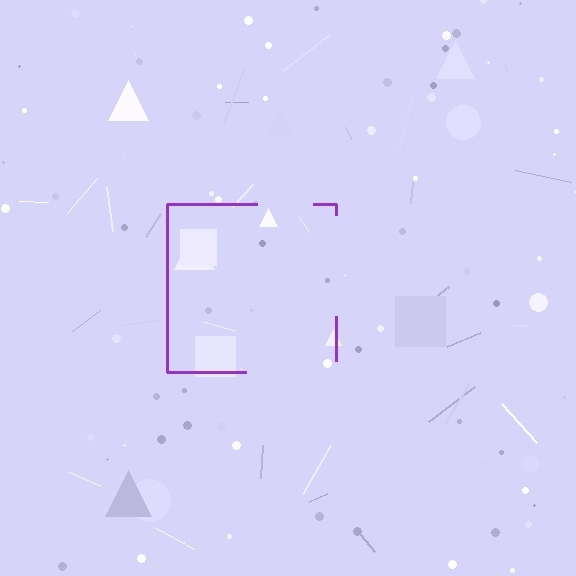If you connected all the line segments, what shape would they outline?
They would outline a square.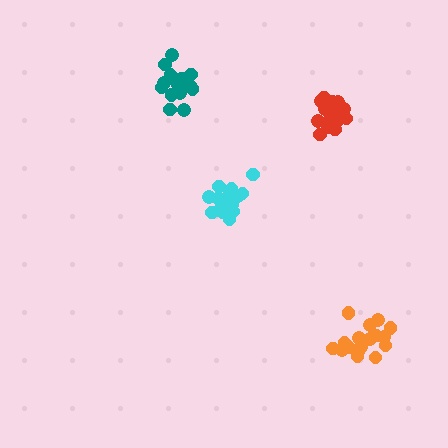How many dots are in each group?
Group 1: 18 dots, Group 2: 18 dots, Group 3: 18 dots, Group 4: 15 dots (69 total).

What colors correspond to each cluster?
The clusters are colored: red, cyan, orange, teal.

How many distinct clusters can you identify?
There are 4 distinct clusters.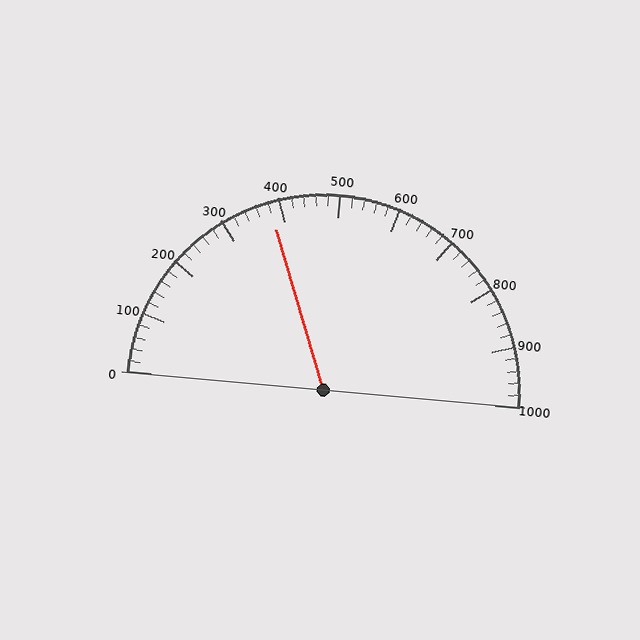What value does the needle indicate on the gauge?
The needle indicates approximately 380.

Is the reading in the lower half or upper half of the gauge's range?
The reading is in the lower half of the range (0 to 1000).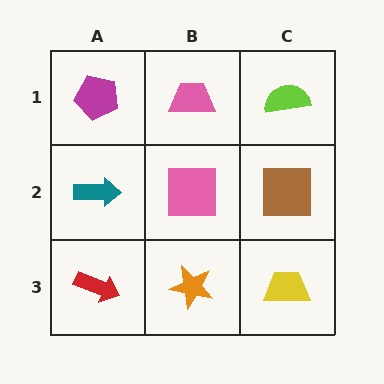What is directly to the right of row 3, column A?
An orange star.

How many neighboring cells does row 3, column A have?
2.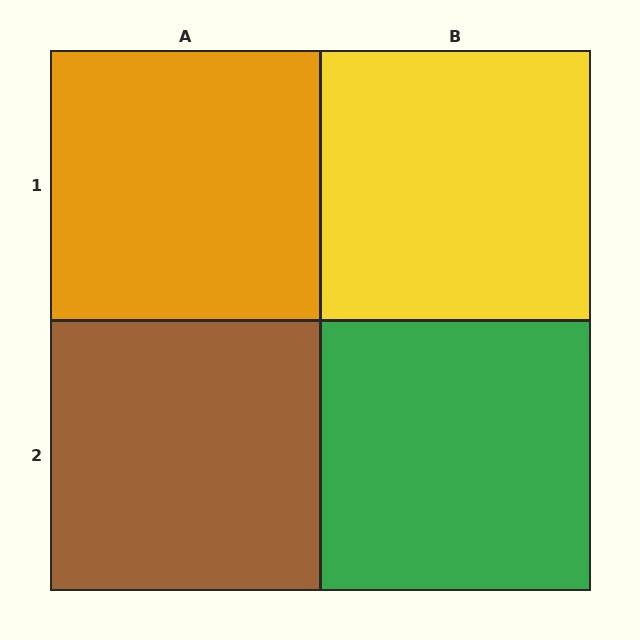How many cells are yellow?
1 cell is yellow.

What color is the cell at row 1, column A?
Orange.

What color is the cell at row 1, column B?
Yellow.